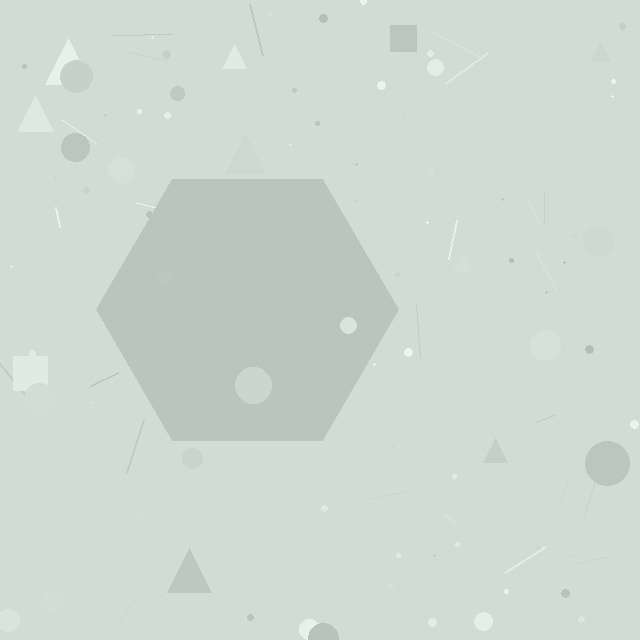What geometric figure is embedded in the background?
A hexagon is embedded in the background.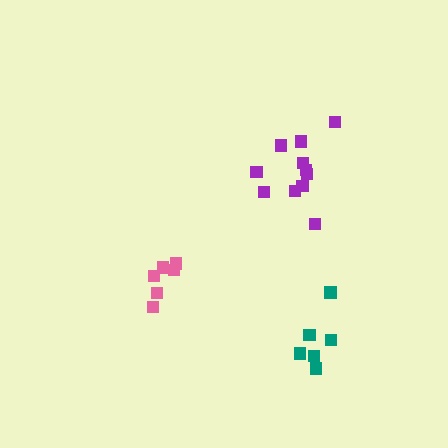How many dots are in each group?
Group 1: 11 dots, Group 2: 6 dots, Group 3: 6 dots (23 total).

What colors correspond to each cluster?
The clusters are colored: purple, teal, pink.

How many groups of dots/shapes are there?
There are 3 groups.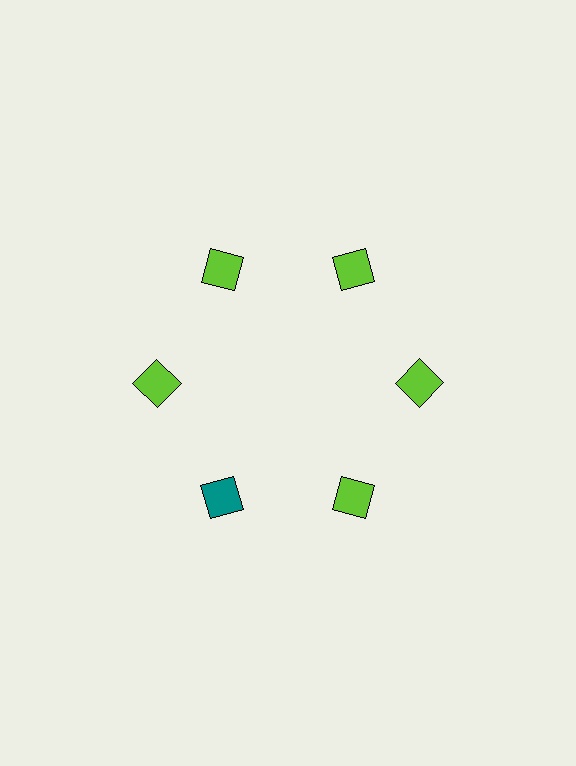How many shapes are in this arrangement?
There are 6 shapes arranged in a ring pattern.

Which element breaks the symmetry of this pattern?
The teal square at roughly the 7 o'clock position breaks the symmetry. All other shapes are lime squares.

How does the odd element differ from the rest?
It has a different color: teal instead of lime.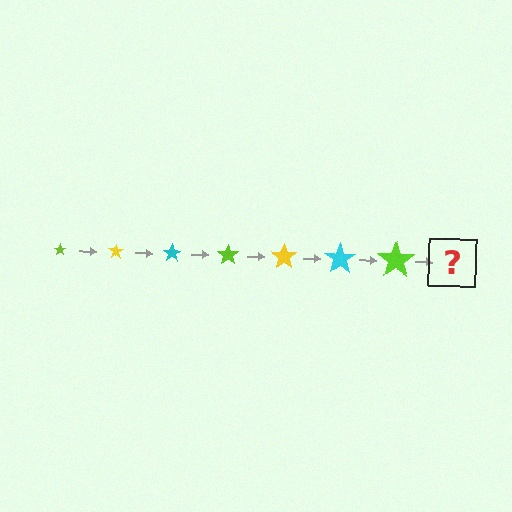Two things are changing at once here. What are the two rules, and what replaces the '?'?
The two rules are that the star grows larger each step and the color cycles through lime, yellow, and cyan. The '?' should be a yellow star, larger than the previous one.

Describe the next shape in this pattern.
It should be a yellow star, larger than the previous one.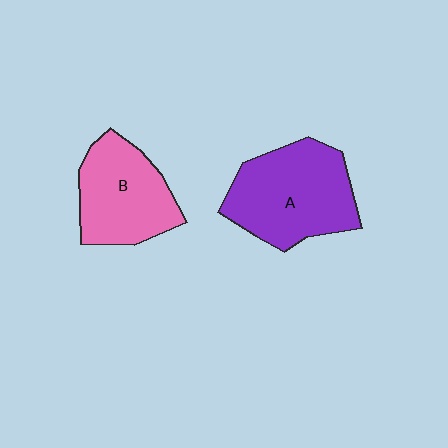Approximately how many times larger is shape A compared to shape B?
Approximately 1.2 times.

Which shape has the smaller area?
Shape B (pink).